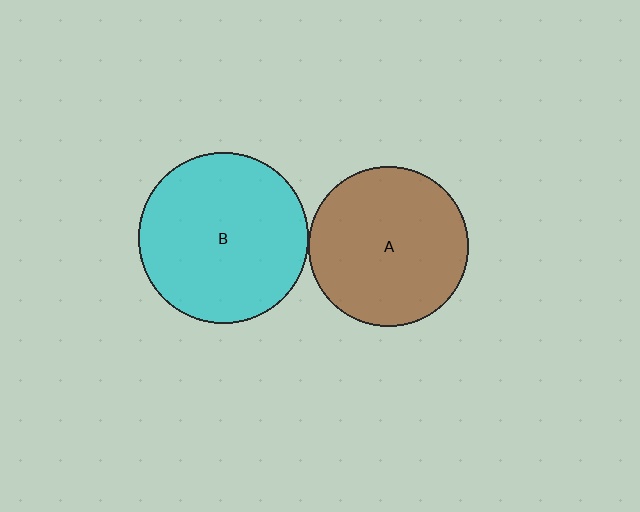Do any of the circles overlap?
No, none of the circles overlap.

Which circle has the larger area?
Circle B (cyan).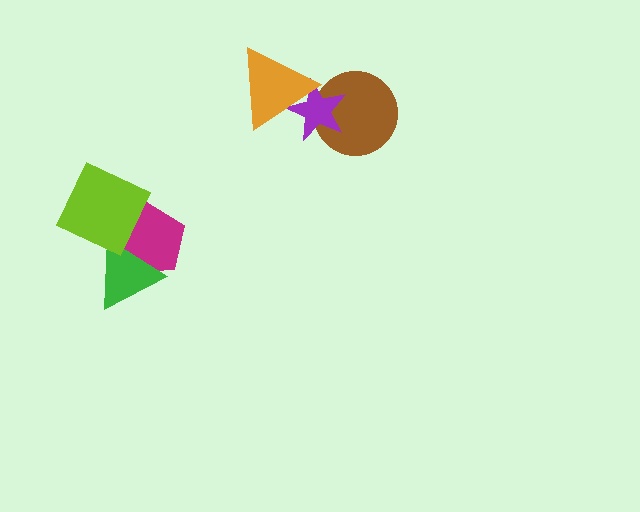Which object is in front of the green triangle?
The lime diamond is in front of the green triangle.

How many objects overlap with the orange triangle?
1 object overlaps with the orange triangle.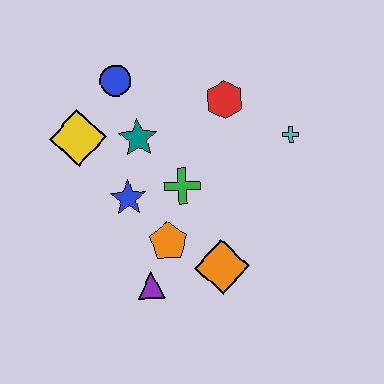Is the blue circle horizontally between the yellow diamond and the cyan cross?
Yes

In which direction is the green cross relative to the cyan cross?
The green cross is to the left of the cyan cross.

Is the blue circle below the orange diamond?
No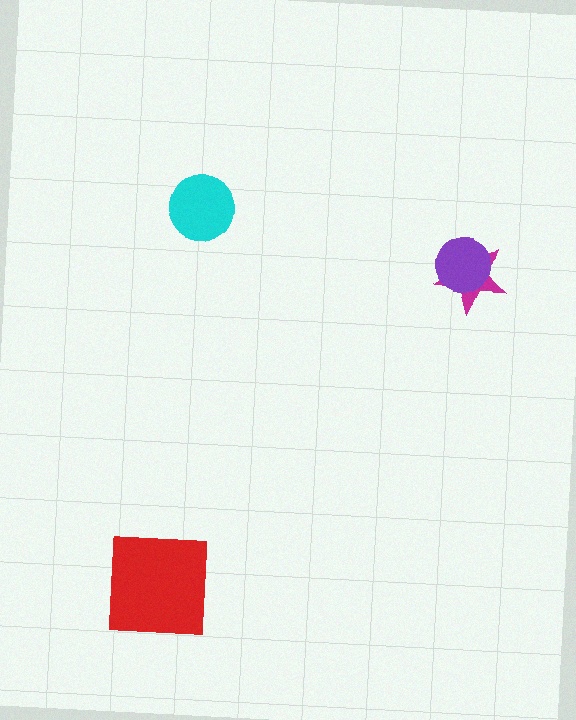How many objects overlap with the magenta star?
1 object overlaps with the magenta star.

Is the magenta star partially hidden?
Yes, it is partially covered by another shape.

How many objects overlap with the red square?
0 objects overlap with the red square.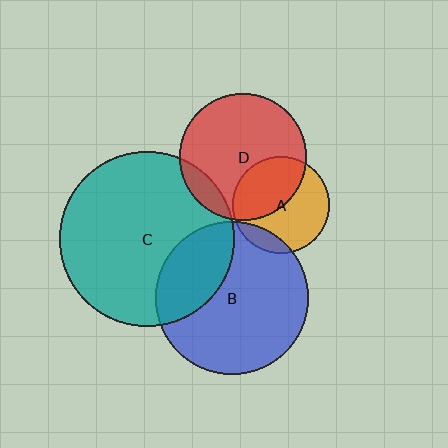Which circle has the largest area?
Circle C (teal).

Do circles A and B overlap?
Yes.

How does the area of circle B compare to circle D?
Approximately 1.4 times.